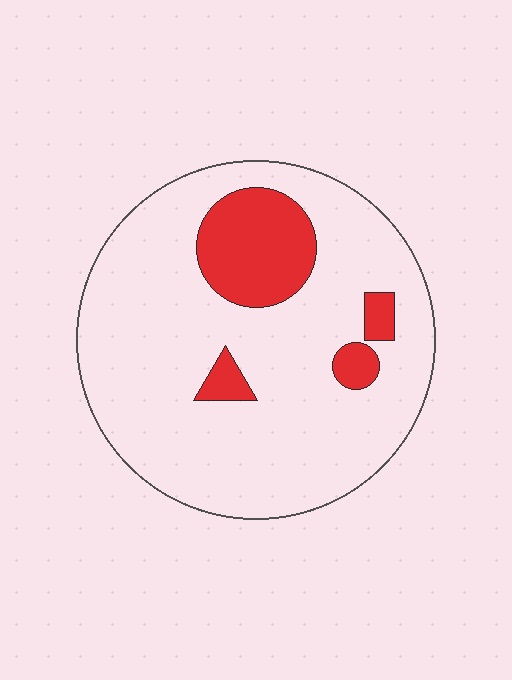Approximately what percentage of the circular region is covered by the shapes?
Approximately 15%.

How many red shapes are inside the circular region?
4.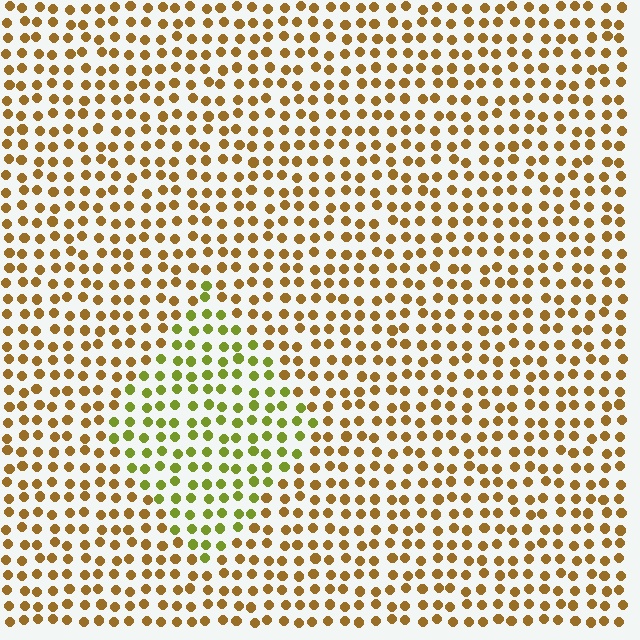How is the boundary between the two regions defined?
The boundary is defined purely by a slight shift in hue (about 42 degrees). Spacing, size, and orientation are identical on both sides.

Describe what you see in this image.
The image is filled with small brown elements in a uniform arrangement. A diamond-shaped region is visible where the elements are tinted to a slightly different hue, forming a subtle color boundary.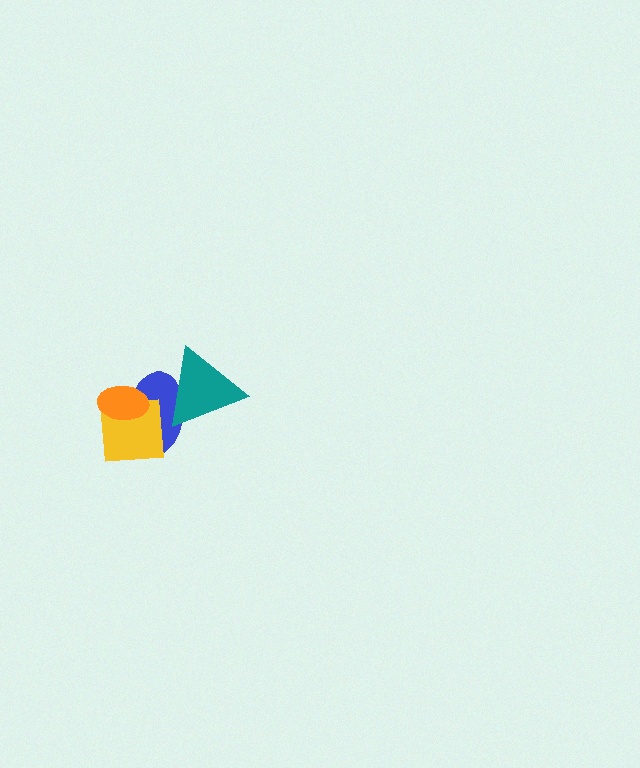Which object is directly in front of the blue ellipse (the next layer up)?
The yellow square is directly in front of the blue ellipse.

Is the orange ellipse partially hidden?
No, no other shape covers it.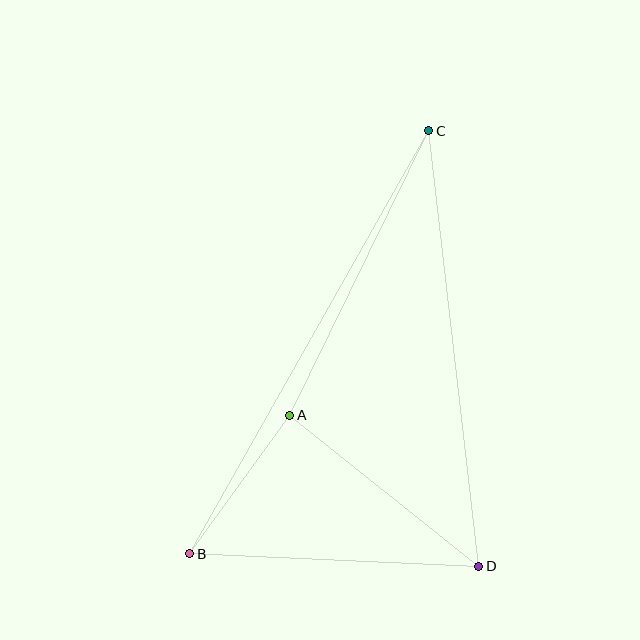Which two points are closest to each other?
Points A and B are closest to each other.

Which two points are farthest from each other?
Points B and C are farthest from each other.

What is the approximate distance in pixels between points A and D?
The distance between A and D is approximately 242 pixels.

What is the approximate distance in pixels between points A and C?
The distance between A and C is approximately 317 pixels.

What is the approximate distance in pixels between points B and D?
The distance between B and D is approximately 289 pixels.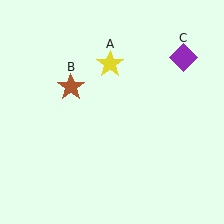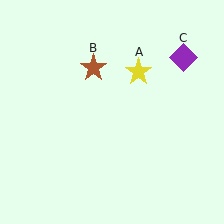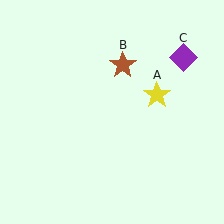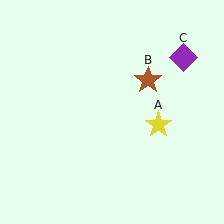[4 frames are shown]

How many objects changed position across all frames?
2 objects changed position: yellow star (object A), brown star (object B).